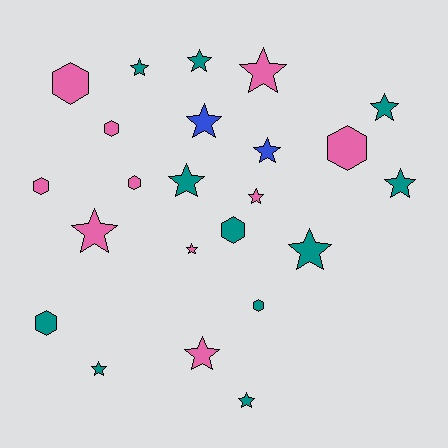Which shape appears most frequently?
Star, with 15 objects.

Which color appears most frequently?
Teal, with 11 objects.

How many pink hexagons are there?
There are 5 pink hexagons.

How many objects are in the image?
There are 23 objects.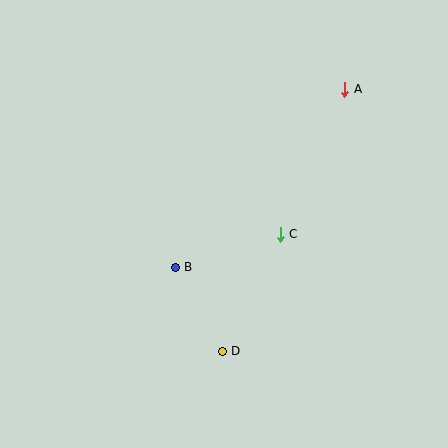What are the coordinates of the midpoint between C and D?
The midpoint between C and D is at (251, 293).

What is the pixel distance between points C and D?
The distance between C and D is 131 pixels.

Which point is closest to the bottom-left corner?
Point D is closest to the bottom-left corner.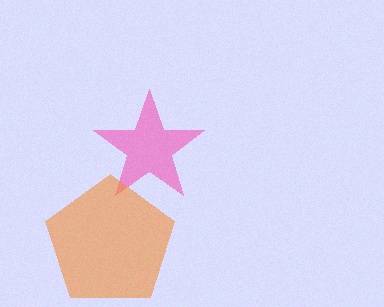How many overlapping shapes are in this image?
There are 2 overlapping shapes in the image.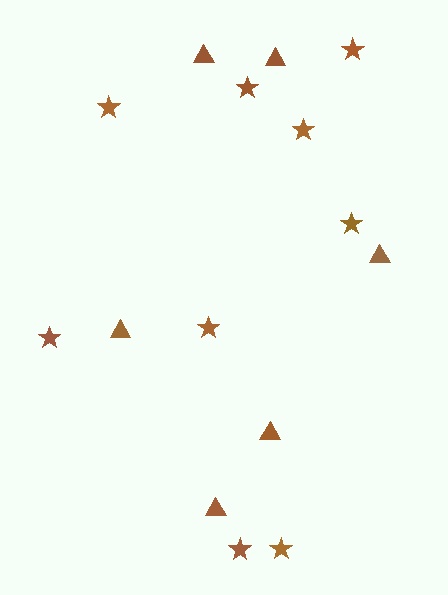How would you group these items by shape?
There are 2 groups: one group of stars (9) and one group of triangles (6).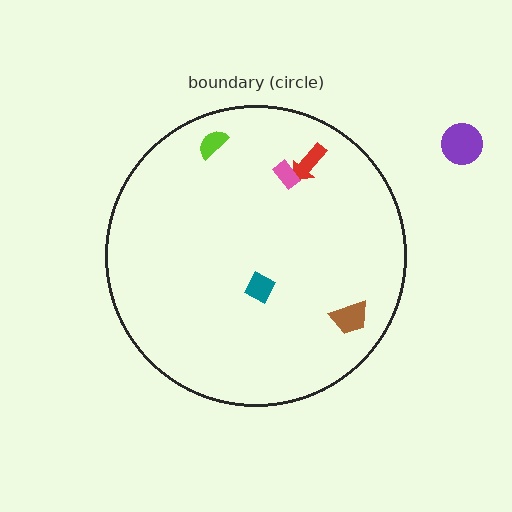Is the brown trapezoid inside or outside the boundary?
Inside.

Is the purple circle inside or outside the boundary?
Outside.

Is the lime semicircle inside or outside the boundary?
Inside.